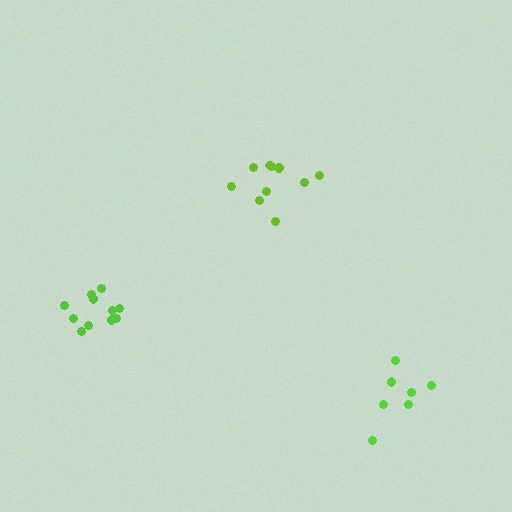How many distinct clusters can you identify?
There are 3 distinct clusters.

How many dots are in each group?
Group 1: 10 dots, Group 2: 7 dots, Group 3: 11 dots (28 total).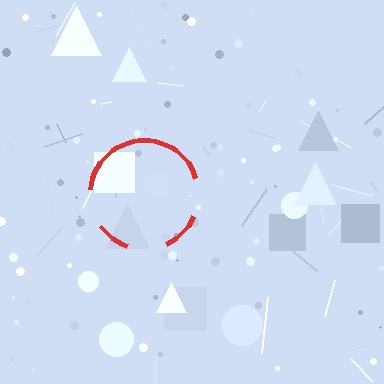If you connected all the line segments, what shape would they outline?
They would outline a circle.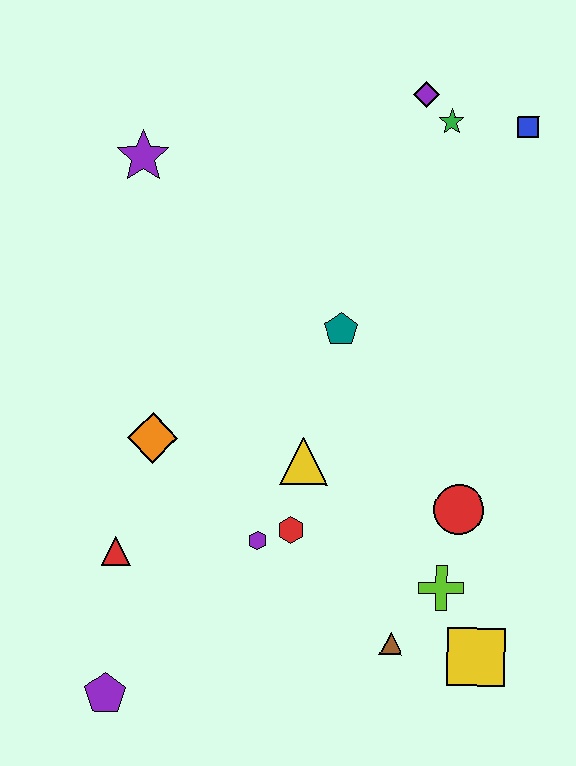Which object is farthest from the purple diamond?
The purple pentagon is farthest from the purple diamond.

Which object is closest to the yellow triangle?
The red hexagon is closest to the yellow triangle.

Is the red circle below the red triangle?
No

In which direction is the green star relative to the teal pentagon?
The green star is above the teal pentagon.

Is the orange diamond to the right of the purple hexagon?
No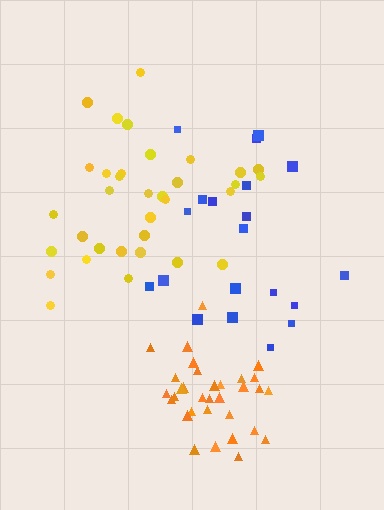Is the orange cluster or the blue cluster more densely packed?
Orange.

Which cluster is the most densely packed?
Orange.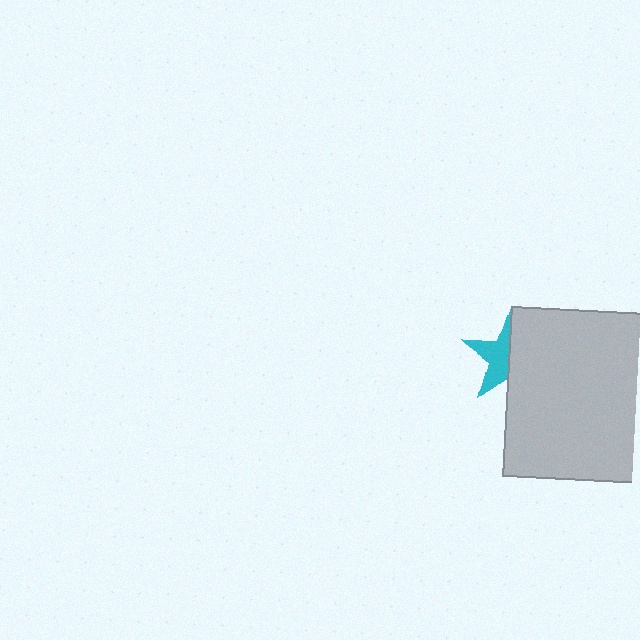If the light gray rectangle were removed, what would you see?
You would see the complete cyan star.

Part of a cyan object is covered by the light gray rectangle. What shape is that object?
It is a star.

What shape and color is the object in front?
The object in front is a light gray rectangle.